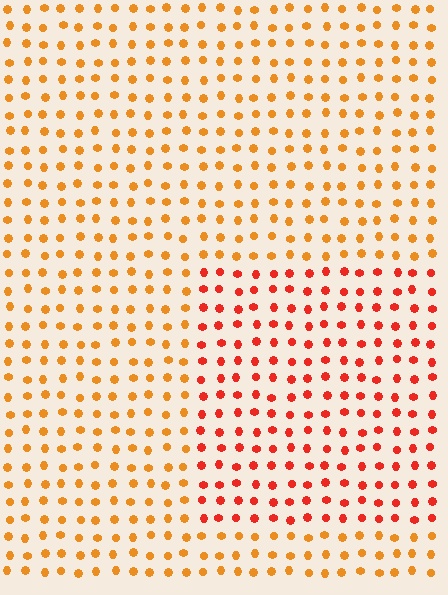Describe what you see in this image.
The image is filled with small orange elements in a uniform arrangement. A rectangle-shaped region is visible where the elements are tinted to a slightly different hue, forming a subtle color boundary.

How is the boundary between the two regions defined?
The boundary is defined purely by a slight shift in hue (about 30 degrees). Spacing, size, and orientation are identical on both sides.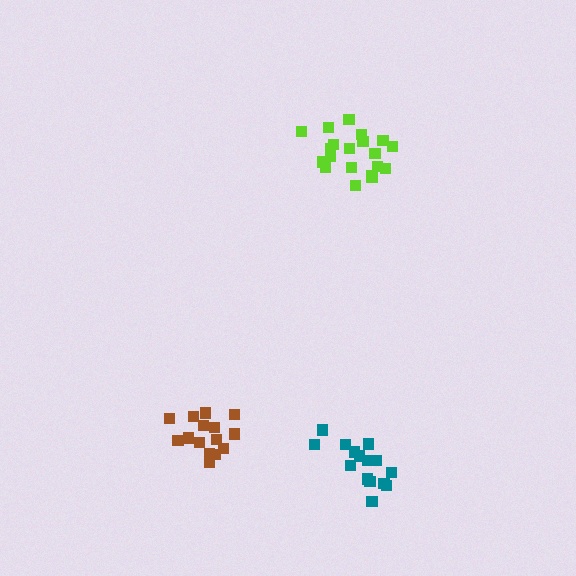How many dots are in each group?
Group 1: 20 dots, Group 2: 15 dots, Group 3: 15 dots (50 total).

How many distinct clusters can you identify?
There are 3 distinct clusters.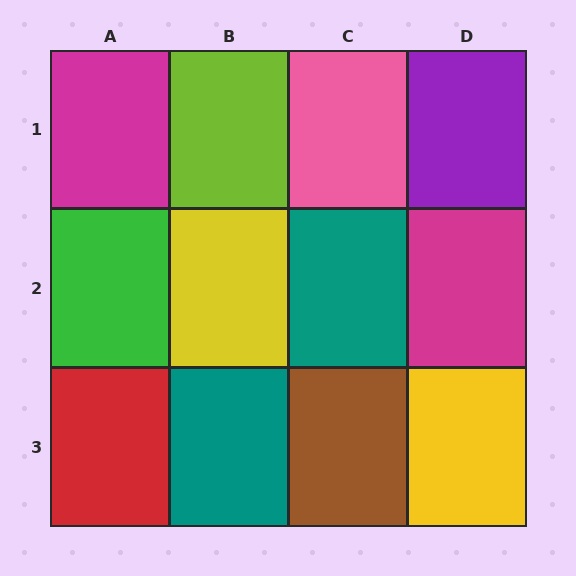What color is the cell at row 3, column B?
Teal.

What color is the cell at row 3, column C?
Brown.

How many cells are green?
1 cell is green.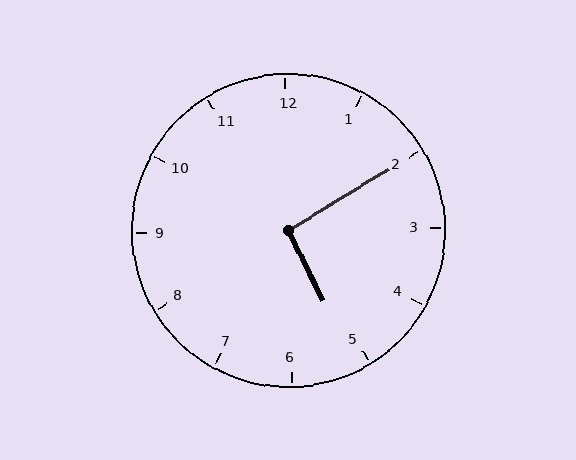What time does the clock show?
5:10.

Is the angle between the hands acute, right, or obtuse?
It is right.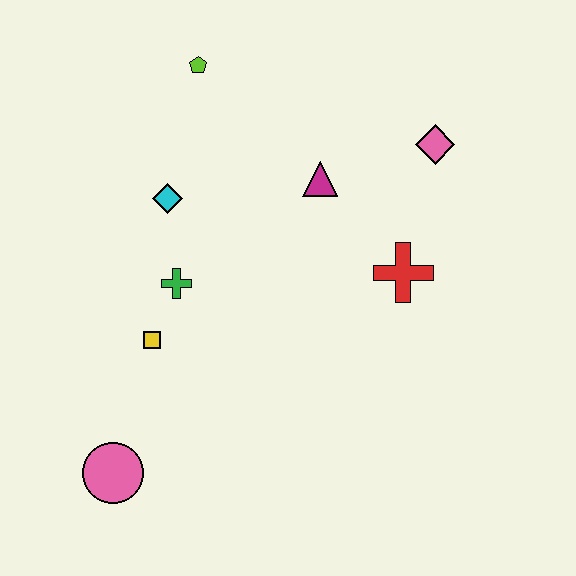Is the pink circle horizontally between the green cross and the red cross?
No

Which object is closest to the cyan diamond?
The green cross is closest to the cyan diamond.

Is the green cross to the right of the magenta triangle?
No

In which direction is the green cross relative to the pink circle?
The green cross is above the pink circle.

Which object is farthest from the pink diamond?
The pink circle is farthest from the pink diamond.